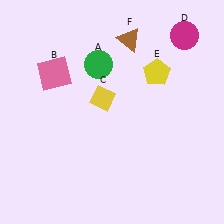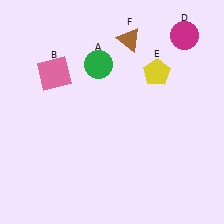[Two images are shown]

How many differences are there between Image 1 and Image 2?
There is 1 difference between the two images.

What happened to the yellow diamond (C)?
The yellow diamond (C) was removed in Image 2. It was in the top-left area of Image 1.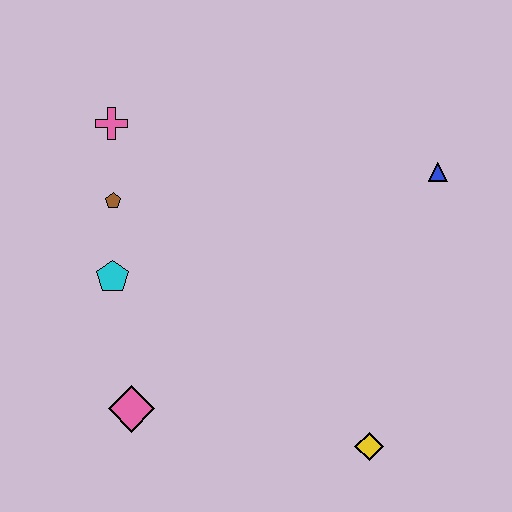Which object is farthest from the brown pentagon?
The yellow diamond is farthest from the brown pentagon.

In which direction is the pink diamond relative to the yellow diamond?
The pink diamond is to the left of the yellow diamond.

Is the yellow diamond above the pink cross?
No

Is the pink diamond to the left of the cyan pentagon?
No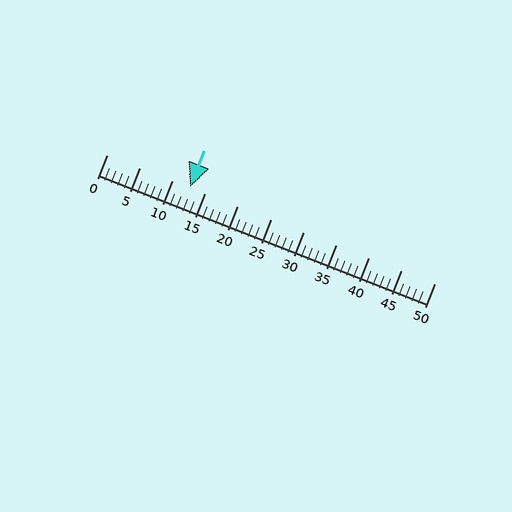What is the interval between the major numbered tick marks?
The major tick marks are spaced 5 units apart.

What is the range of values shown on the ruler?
The ruler shows values from 0 to 50.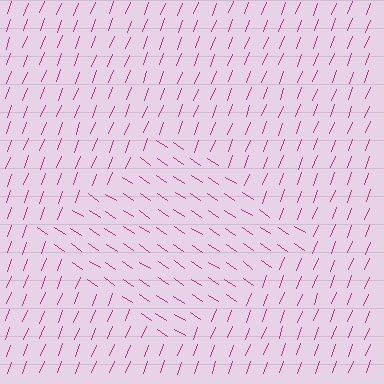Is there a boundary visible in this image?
Yes, there is a texture boundary formed by a change in line orientation.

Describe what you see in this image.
The image is filled with small magenta line segments. A diamond region in the image has lines oriented differently from the surrounding lines, creating a visible texture boundary.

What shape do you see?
I see a diamond.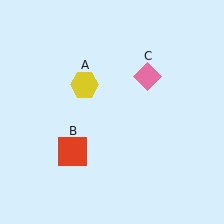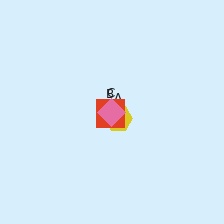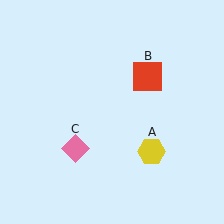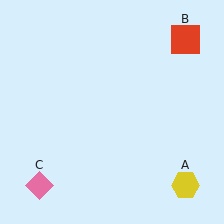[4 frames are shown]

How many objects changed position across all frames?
3 objects changed position: yellow hexagon (object A), red square (object B), pink diamond (object C).